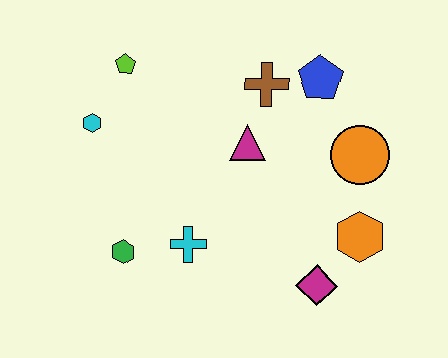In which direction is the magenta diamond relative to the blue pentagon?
The magenta diamond is below the blue pentagon.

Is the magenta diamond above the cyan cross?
No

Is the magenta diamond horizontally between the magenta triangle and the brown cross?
No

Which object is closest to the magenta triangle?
The brown cross is closest to the magenta triangle.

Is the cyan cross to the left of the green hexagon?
No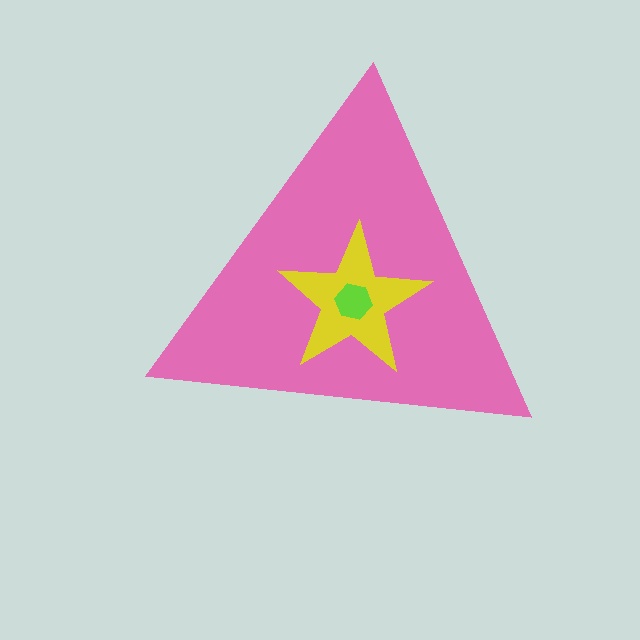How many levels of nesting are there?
3.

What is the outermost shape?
The pink triangle.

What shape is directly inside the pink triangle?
The yellow star.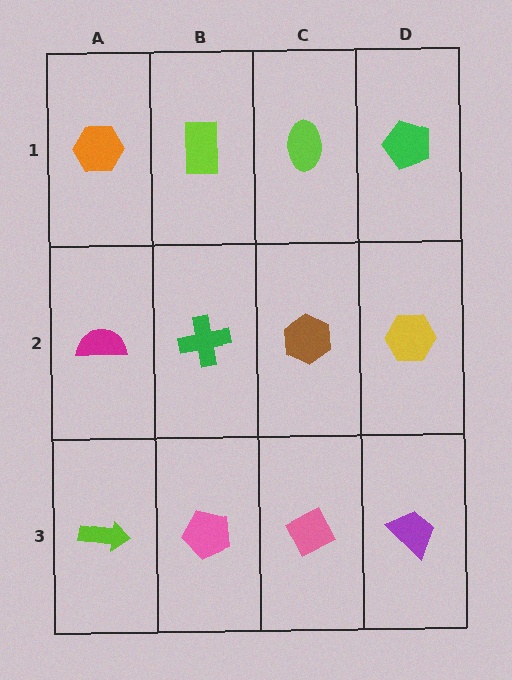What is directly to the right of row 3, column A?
A pink pentagon.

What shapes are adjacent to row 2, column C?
A lime ellipse (row 1, column C), a pink diamond (row 3, column C), a green cross (row 2, column B), a yellow hexagon (row 2, column D).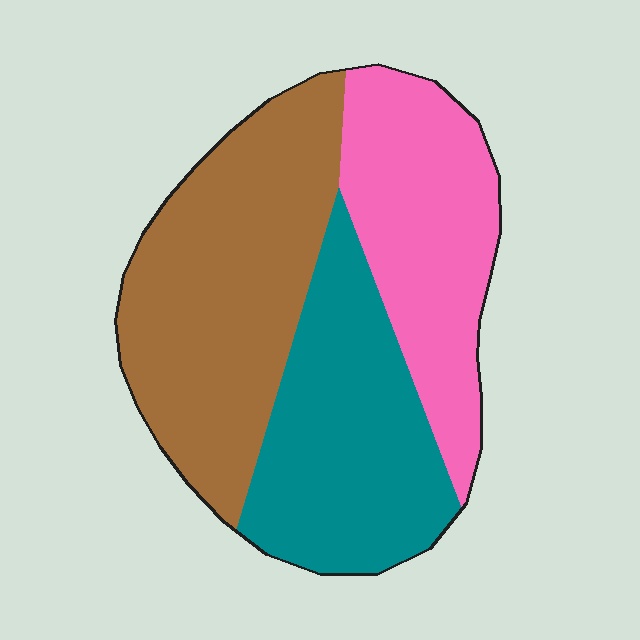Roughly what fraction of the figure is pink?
Pink covers about 30% of the figure.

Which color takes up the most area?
Brown, at roughly 40%.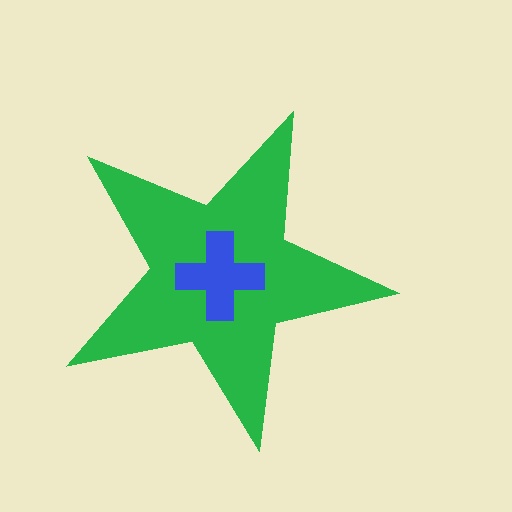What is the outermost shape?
The green star.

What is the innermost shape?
The blue cross.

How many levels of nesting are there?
2.